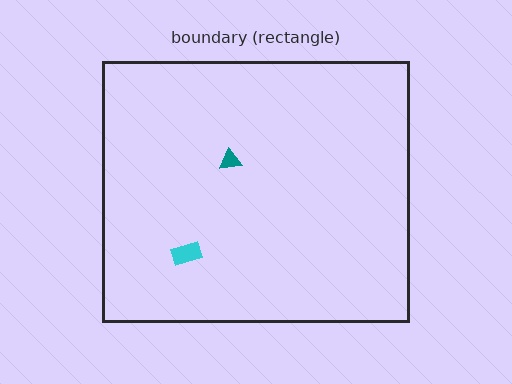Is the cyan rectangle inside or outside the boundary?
Inside.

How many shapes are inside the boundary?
2 inside, 0 outside.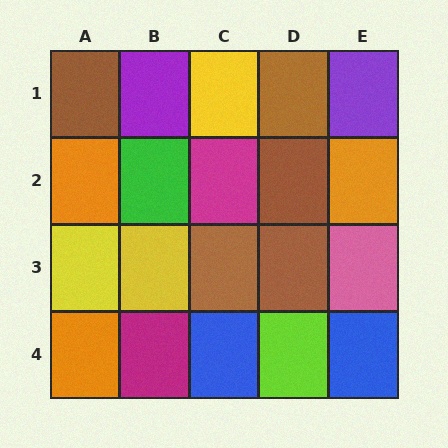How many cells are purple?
2 cells are purple.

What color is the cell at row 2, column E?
Orange.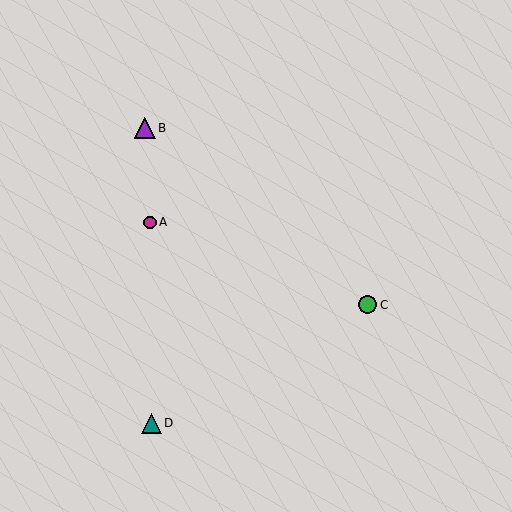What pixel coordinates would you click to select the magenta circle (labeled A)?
Click at (150, 222) to select the magenta circle A.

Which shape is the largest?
The purple triangle (labeled B) is the largest.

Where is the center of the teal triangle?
The center of the teal triangle is at (151, 423).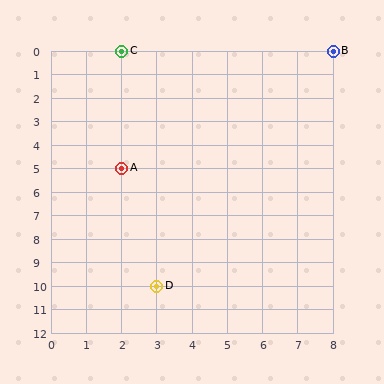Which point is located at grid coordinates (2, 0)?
Point C is at (2, 0).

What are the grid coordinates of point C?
Point C is at grid coordinates (2, 0).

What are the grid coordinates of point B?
Point B is at grid coordinates (8, 0).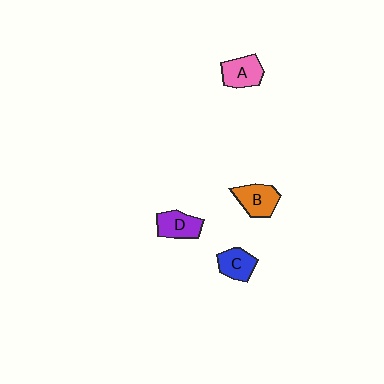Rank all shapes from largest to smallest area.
From largest to smallest: B (orange), A (pink), D (purple), C (blue).